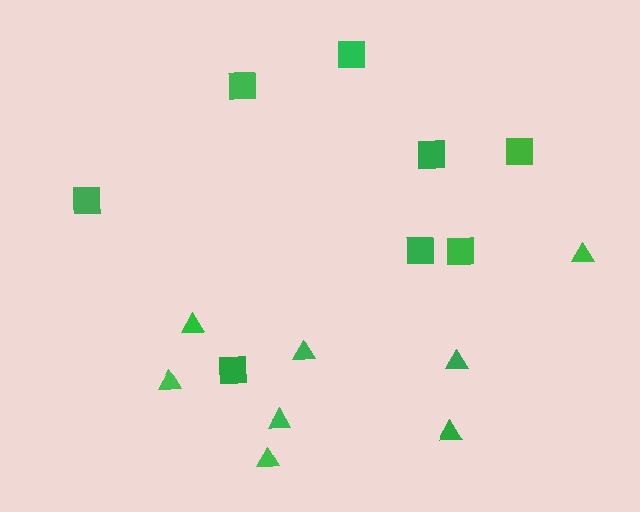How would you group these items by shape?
There are 2 groups: one group of triangles (8) and one group of squares (8).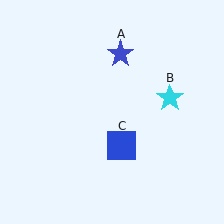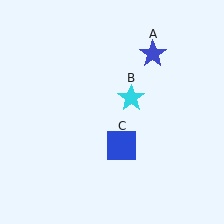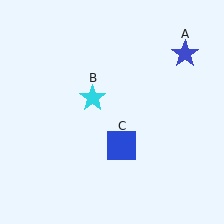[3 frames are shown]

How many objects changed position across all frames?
2 objects changed position: blue star (object A), cyan star (object B).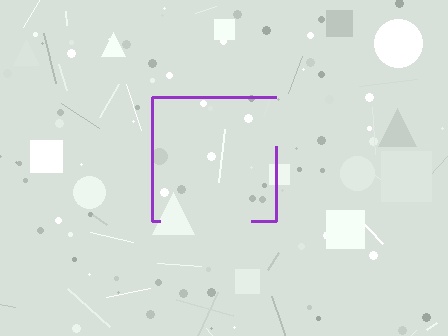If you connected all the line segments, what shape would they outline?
They would outline a square.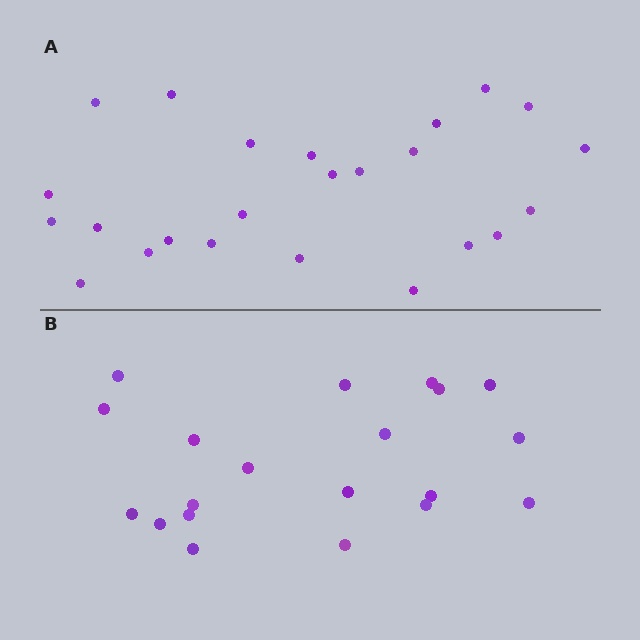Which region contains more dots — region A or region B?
Region A (the top region) has more dots.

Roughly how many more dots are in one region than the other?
Region A has about 4 more dots than region B.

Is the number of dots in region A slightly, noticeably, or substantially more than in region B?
Region A has only slightly more — the two regions are fairly close. The ratio is roughly 1.2 to 1.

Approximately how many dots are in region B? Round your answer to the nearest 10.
About 20 dots.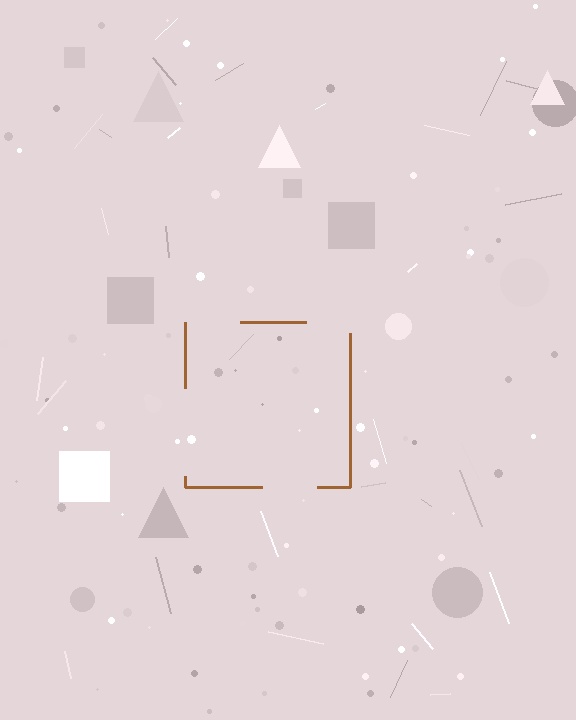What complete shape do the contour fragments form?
The contour fragments form a square.